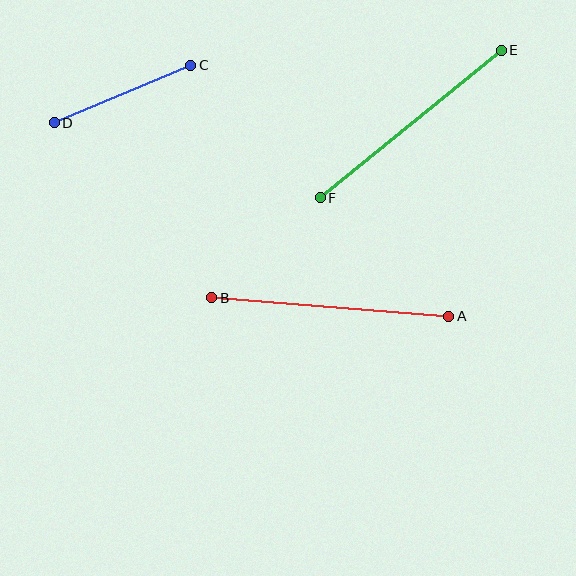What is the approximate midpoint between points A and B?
The midpoint is at approximately (330, 307) pixels.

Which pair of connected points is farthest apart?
Points A and B are farthest apart.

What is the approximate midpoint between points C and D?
The midpoint is at approximately (123, 94) pixels.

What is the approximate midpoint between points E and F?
The midpoint is at approximately (411, 124) pixels.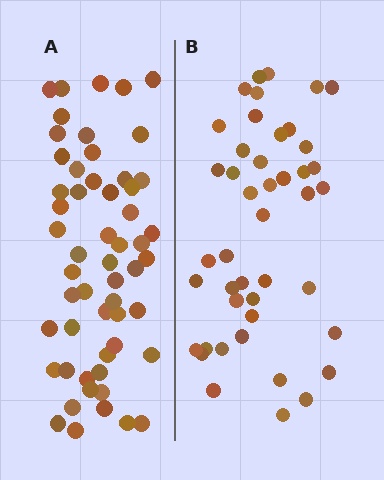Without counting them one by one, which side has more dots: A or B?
Region A (the left region) has more dots.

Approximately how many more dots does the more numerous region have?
Region A has roughly 12 or so more dots than region B.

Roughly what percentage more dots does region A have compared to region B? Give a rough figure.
About 25% more.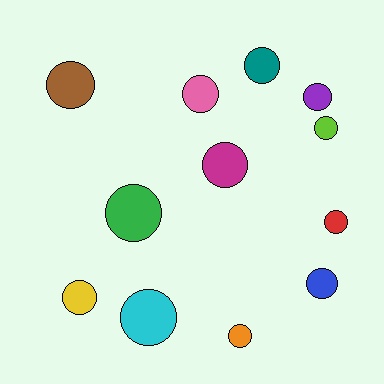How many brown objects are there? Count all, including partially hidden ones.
There is 1 brown object.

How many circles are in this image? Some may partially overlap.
There are 12 circles.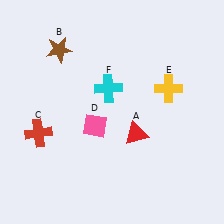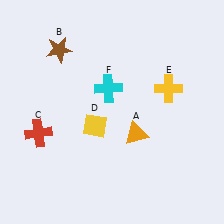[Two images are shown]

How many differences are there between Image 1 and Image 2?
There are 2 differences between the two images.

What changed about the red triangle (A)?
In Image 1, A is red. In Image 2, it changed to orange.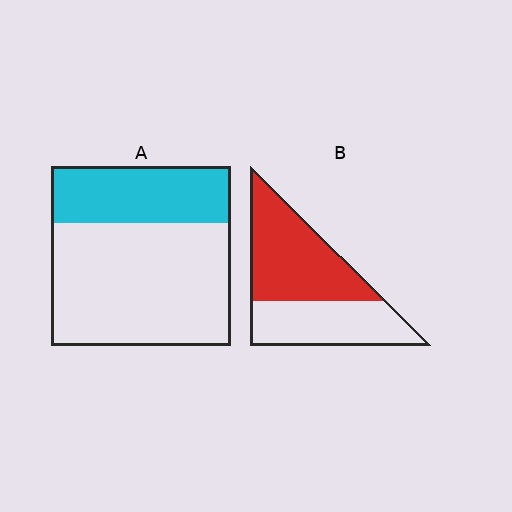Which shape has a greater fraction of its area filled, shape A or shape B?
Shape B.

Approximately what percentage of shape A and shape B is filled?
A is approximately 30% and B is approximately 55%.